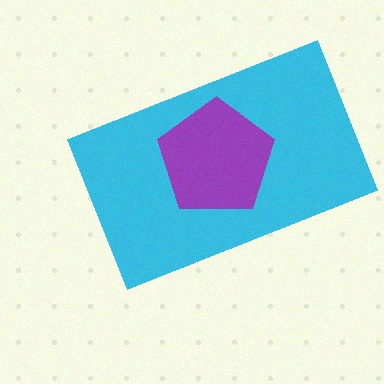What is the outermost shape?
The cyan rectangle.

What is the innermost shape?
The purple pentagon.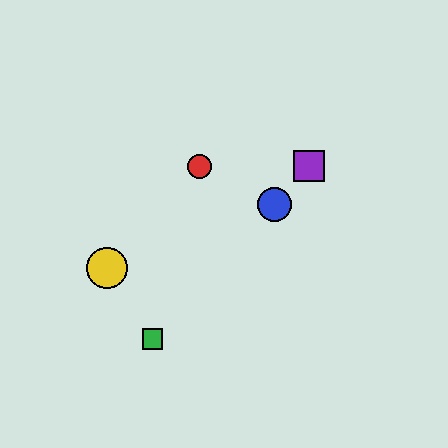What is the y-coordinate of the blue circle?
The blue circle is at y≈204.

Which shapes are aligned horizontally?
The red circle, the purple square are aligned horizontally.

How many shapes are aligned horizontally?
2 shapes (the red circle, the purple square) are aligned horizontally.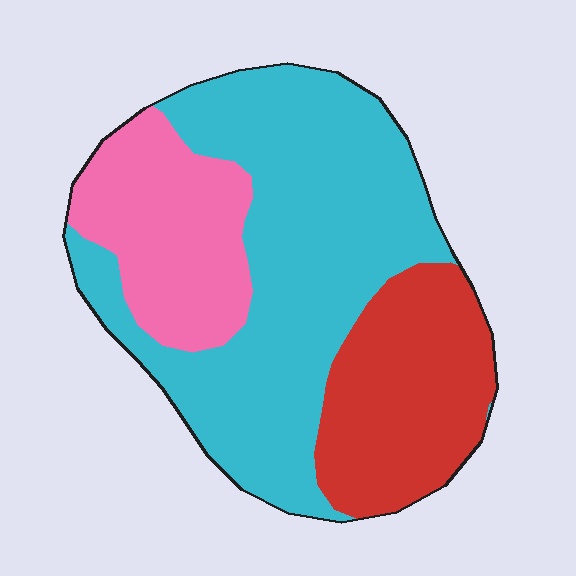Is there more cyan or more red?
Cyan.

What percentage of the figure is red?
Red covers 25% of the figure.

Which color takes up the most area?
Cyan, at roughly 55%.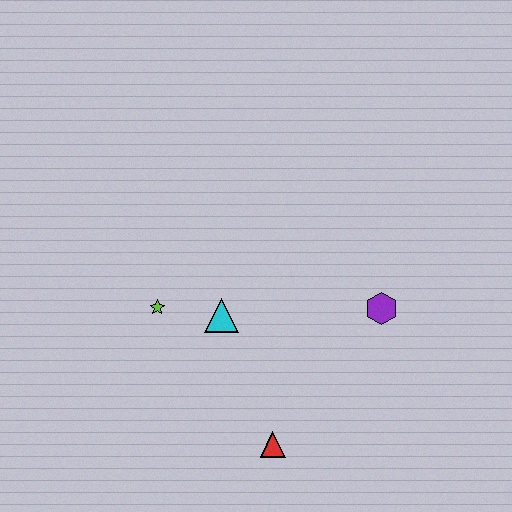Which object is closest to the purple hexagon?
The cyan triangle is closest to the purple hexagon.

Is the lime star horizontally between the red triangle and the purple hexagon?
No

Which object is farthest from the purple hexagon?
The lime star is farthest from the purple hexagon.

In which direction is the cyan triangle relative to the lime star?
The cyan triangle is to the right of the lime star.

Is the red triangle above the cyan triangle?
No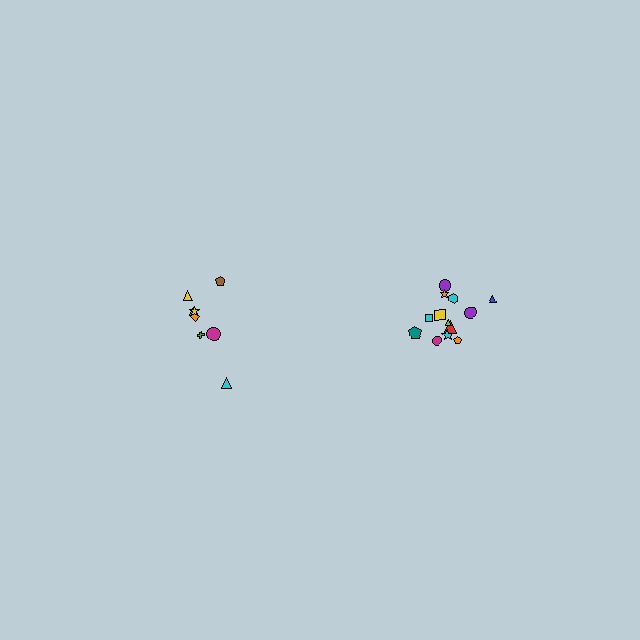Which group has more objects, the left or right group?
The right group.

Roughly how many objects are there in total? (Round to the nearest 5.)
Roughly 25 objects in total.